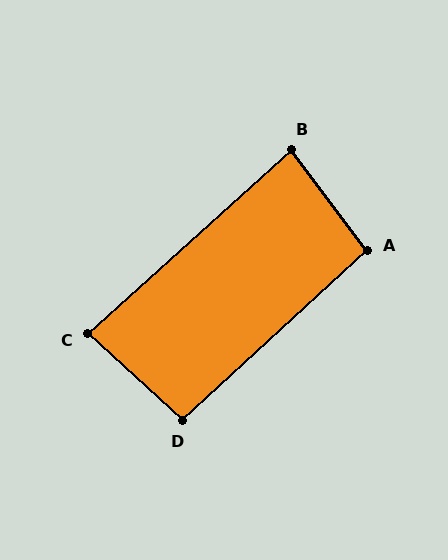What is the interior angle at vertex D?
Approximately 95 degrees (approximately right).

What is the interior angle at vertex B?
Approximately 85 degrees (approximately right).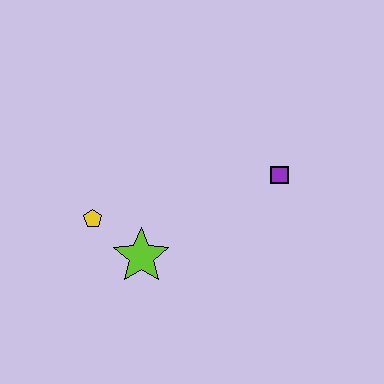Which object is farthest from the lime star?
The purple square is farthest from the lime star.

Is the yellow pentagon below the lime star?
No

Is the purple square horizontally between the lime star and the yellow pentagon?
No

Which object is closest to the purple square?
The lime star is closest to the purple square.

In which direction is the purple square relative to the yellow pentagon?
The purple square is to the right of the yellow pentagon.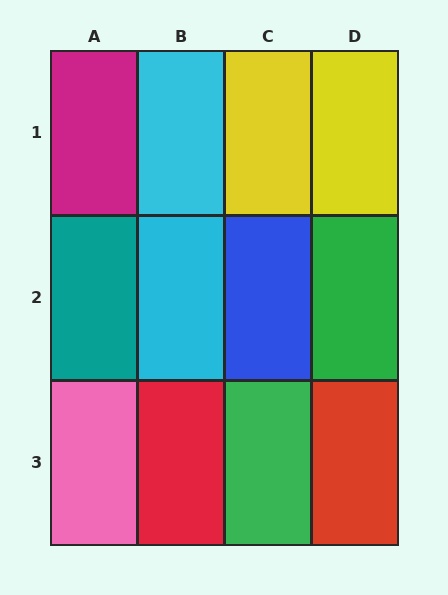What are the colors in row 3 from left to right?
Pink, red, green, red.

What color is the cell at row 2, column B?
Cyan.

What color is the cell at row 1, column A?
Magenta.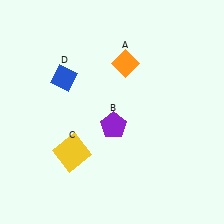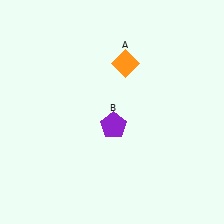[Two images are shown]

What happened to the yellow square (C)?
The yellow square (C) was removed in Image 2. It was in the bottom-left area of Image 1.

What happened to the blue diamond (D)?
The blue diamond (D) was removed in Image 2. It was in the top-left area of Image 1.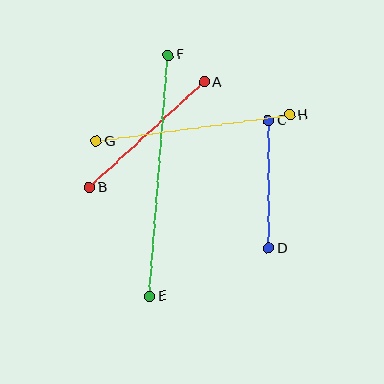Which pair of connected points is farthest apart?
Points E and F are farthest apart.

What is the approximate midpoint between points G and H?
The midpoint is at approximately (193, 128) pixels.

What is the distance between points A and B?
The distance is approximately 156 pixels.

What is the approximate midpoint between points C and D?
The midpoint is at approximately (268, 184) pixels.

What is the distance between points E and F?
The distance is approximately 242 pixels.